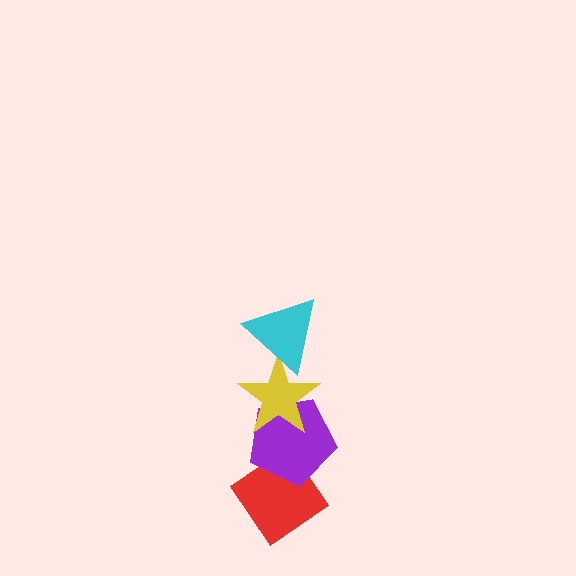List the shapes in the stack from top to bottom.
From top to bottom: the cyan triangle, the yellow star, the purple pentagon, the red diamond.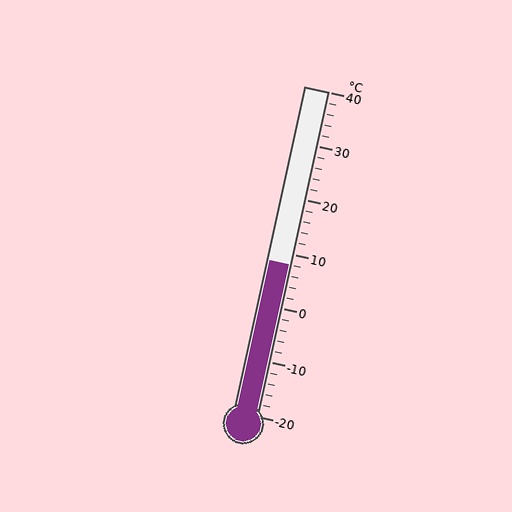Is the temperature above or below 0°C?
The temperature is above 0°C.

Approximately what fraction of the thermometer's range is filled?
The thermometer is filled to approximately 45% of its range.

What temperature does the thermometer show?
The thermometer shows approximately 8°C.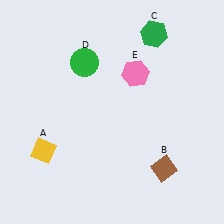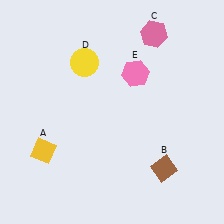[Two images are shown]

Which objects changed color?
C changed from green to pink. D changed from green to yellow.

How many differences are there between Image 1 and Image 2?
There are 2 differences between the two images.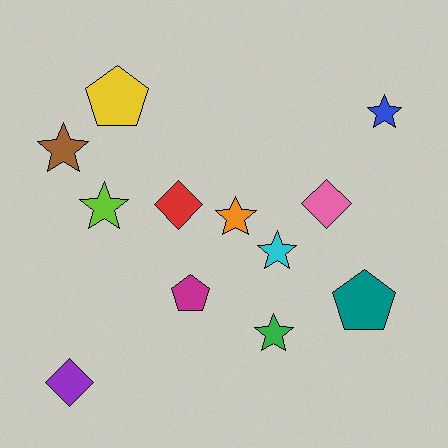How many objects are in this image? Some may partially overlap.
There are 12 objects.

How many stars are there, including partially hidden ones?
There are 6 stars.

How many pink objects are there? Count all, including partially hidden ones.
There is 1 pink object.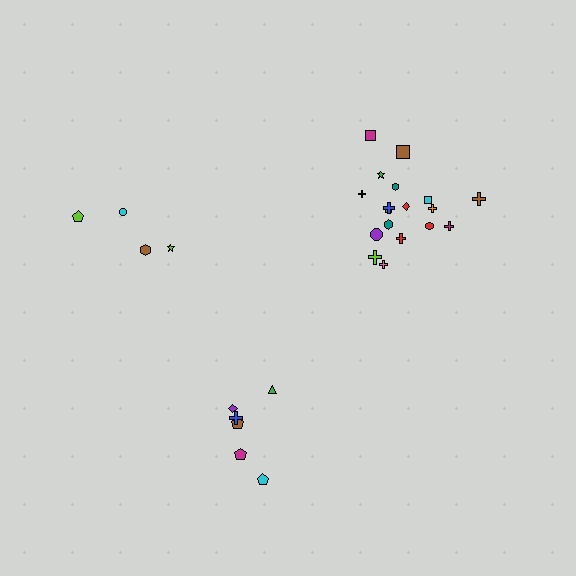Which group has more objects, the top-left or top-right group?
The top-right group.